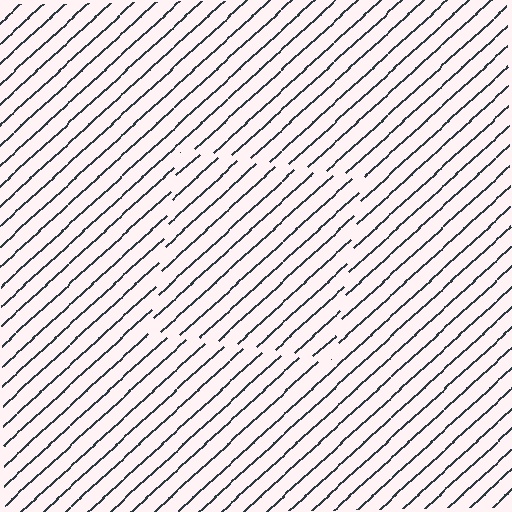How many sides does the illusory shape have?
4 sides — the line-ends trace a square.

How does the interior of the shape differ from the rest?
The interior of the shape contains the same grating, shifted by half a period — the contour is defined by the phase discontinuity where line-ends from the inner and outer gratings abut.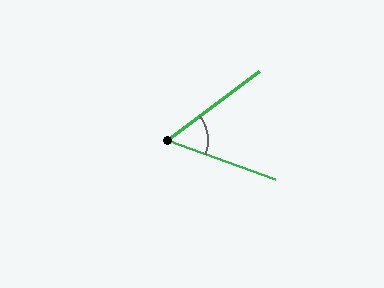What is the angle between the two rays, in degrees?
Approximately 57 degrees.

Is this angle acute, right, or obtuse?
It is acute.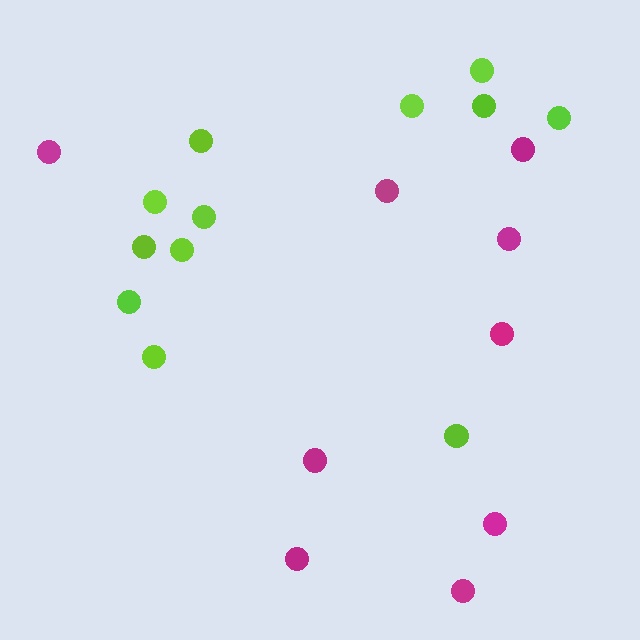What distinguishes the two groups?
There are 2 groups: one group of magenta circles (9) and one group of lime circles (12).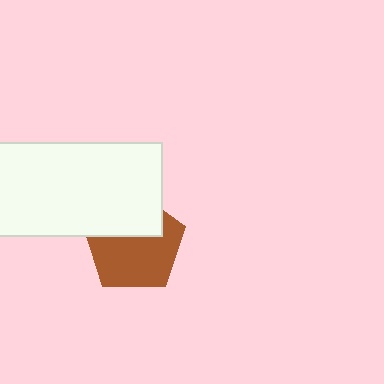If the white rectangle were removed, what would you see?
You would see the complete brown pentagon.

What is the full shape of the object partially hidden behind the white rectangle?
The partially hidden object is a brown pentagon.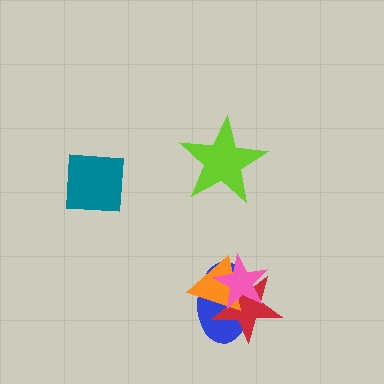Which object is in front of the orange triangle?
The pink star is in front of the orange triangle.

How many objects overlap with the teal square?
0 objects overlap with the teal square.